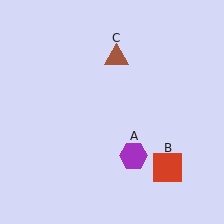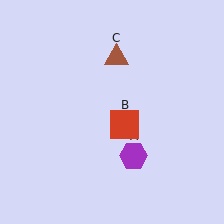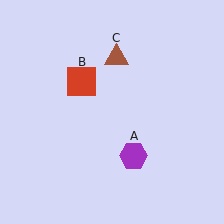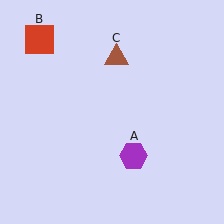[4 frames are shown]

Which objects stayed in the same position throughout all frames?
Purple hexagon (object A) and brown triangle (object C) remained stationary.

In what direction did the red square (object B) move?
The red square (object B) moved up and to the left.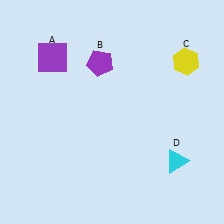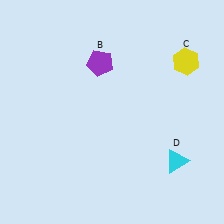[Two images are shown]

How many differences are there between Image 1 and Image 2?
There is 1 difference between the two images.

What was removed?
The purple square (A) was removed in Image 2.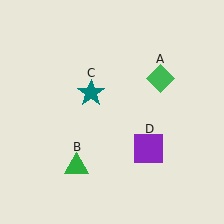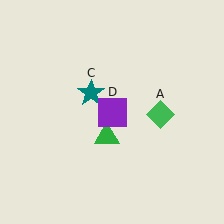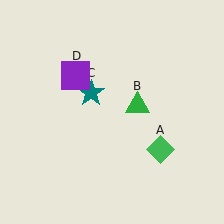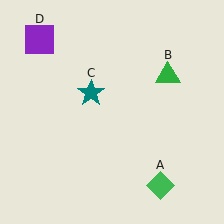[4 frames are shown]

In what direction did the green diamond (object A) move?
The green diamond (object A) moved down.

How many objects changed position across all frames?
3 objects changed position: green diamond (object A), green triangle (object B), purple square (object D).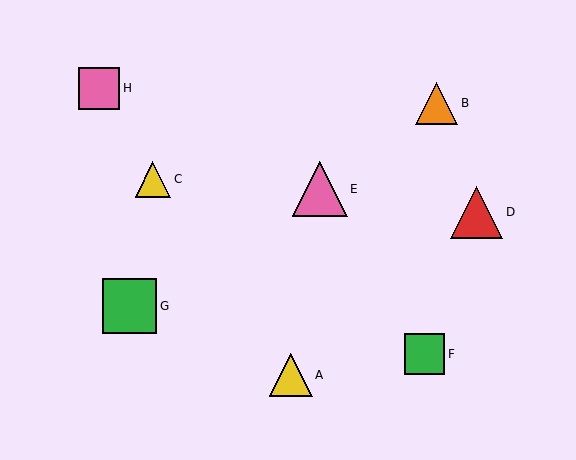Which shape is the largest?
The green square (labeled G) is the largest.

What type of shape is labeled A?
Shape A is a yellow triangle.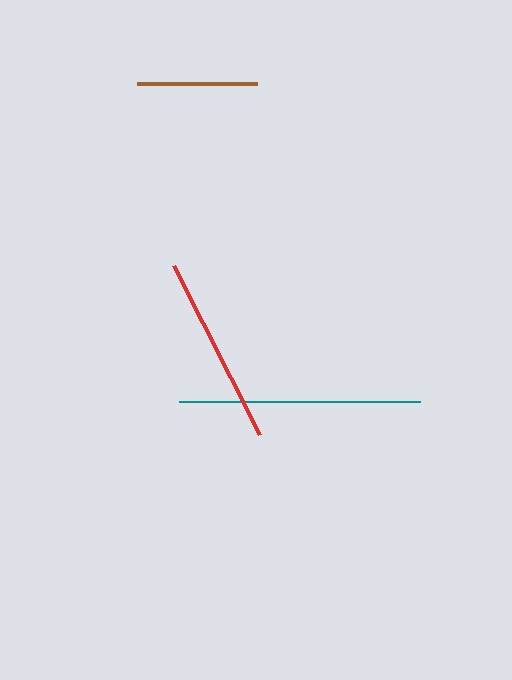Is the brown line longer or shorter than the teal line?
The teal line is longer than the brown line.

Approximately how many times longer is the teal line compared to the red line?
The teal line is approximately 1.3 times the length of the red line.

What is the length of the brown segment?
The brown segment is approximately 119 pixels long.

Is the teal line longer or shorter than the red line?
The teal line is longer than the red line.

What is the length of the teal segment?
The teal segment is approximately 240 pixels long.